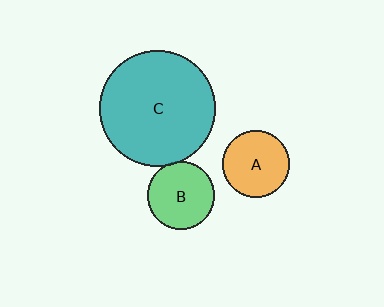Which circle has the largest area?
Circle C (teal).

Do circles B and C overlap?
Yes.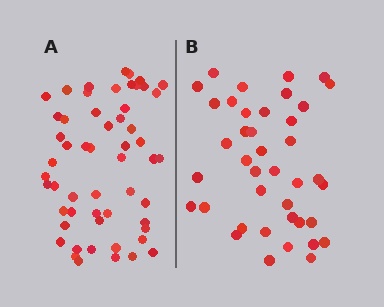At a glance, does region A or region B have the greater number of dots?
Region A (the left region) has more dots.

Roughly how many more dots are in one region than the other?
Region A has approximately 15 more dots than region B.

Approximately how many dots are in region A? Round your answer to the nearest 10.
About 60 dots. (The exact count is 55, which rounds to 60.)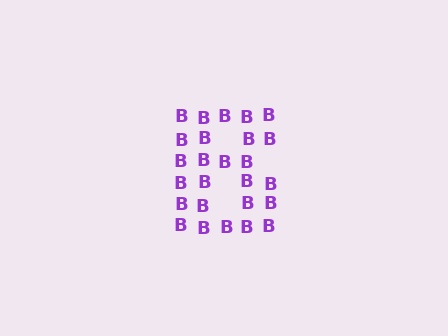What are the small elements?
The small elements are letter B's.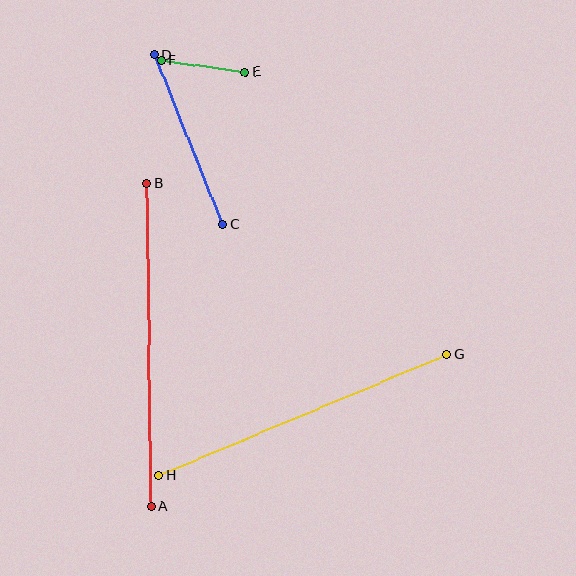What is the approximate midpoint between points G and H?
The midpoint is at approximately (303, 415) pixels.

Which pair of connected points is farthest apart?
Points A and B are farthest apart.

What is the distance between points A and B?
The distance is approximately 323 pixels.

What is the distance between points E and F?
The distance is approximately 84 pixels.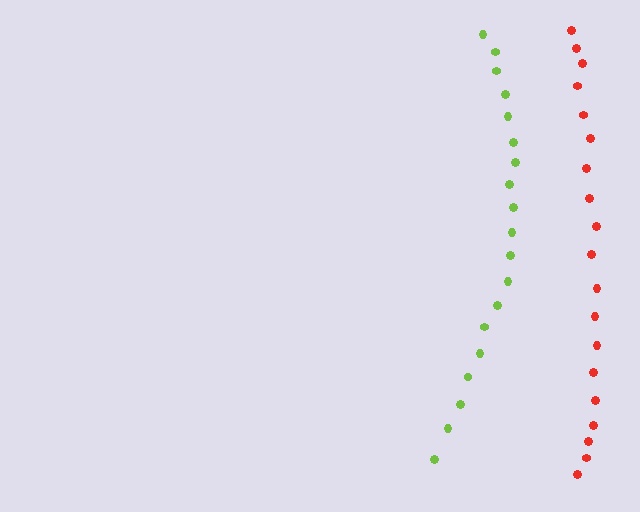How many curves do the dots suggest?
There are 2 distinct paths.